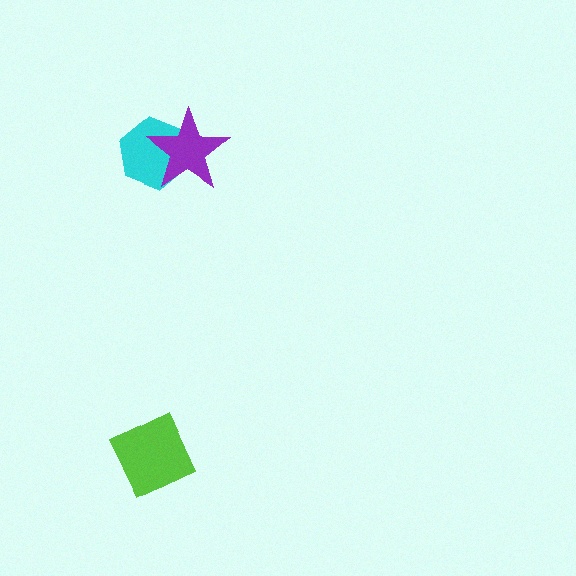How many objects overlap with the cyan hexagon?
1 object overlaps with the cyan hexagon.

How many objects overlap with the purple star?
1 object overlaps with the purple star.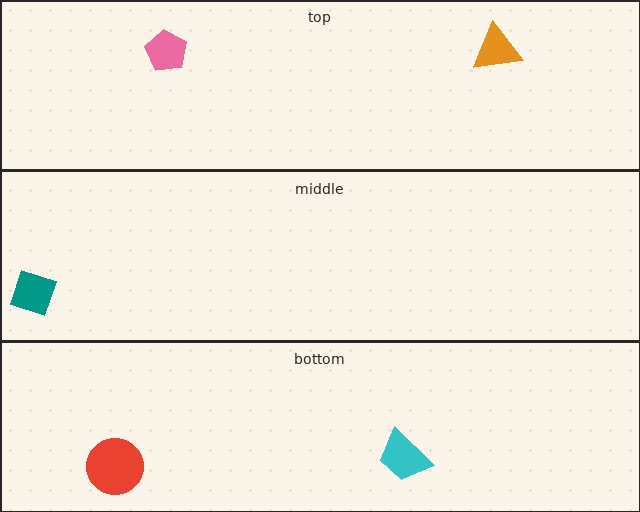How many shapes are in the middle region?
1.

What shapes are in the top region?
The orange triangle, the pink pentagon.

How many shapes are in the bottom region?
2.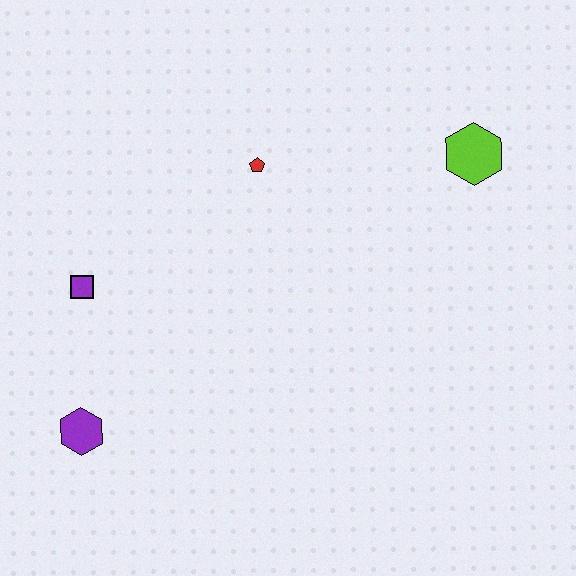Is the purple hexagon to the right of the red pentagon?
No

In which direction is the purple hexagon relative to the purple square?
The purple hexagon is below the purple square.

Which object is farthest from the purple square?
The lime hexagon is farthest from the purple square.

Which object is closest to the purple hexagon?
The purple square is closest to the purple hexagon.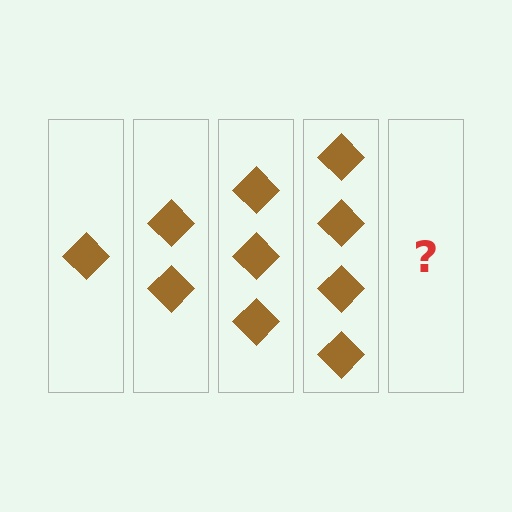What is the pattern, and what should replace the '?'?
The pattern is that each step adds one more diamond. The '?' should be 5 diamonds.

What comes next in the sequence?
The next element should be 5 diamonds.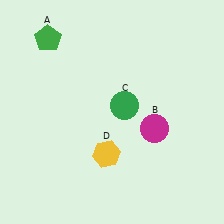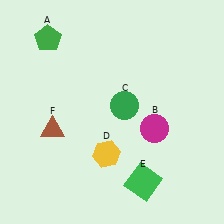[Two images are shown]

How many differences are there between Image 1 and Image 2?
There are 2 differences between the two images.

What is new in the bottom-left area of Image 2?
A brown triangle (F) was added in the bottom-left area of Image 2.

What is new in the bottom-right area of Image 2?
A green square (E) was added in the bottom-right area of Image 2.